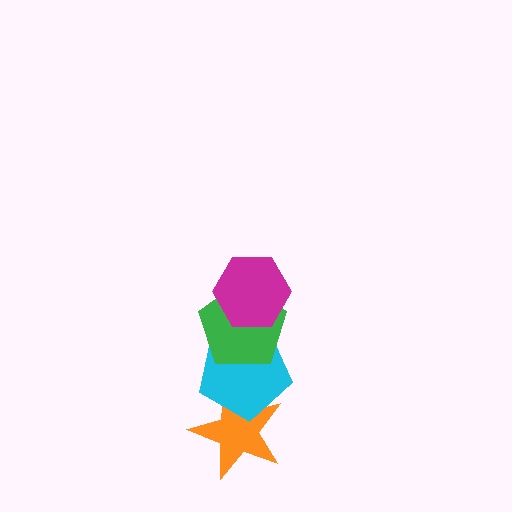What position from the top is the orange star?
The orange star is 4th from the top.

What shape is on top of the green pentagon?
The magenta hexagon is on top of the green pentagon.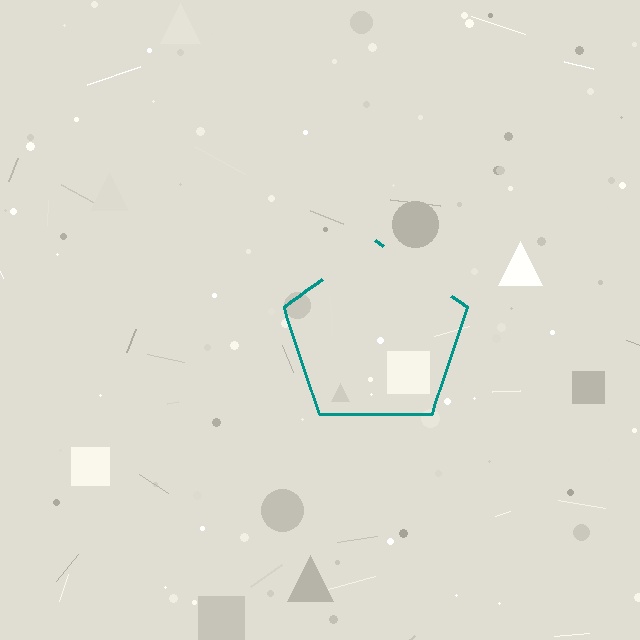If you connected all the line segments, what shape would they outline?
They would outline a pentagon.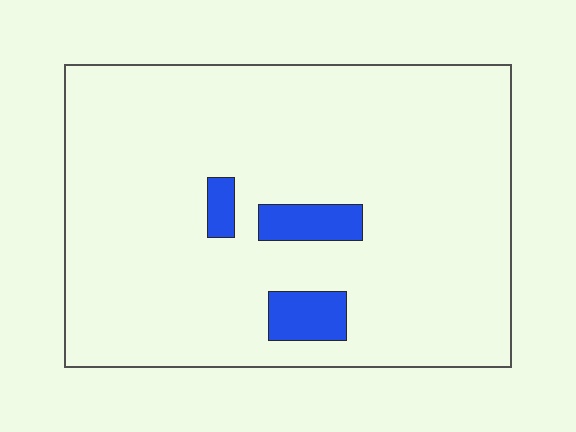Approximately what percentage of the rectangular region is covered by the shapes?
Approximately 5%.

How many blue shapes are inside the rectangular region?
3.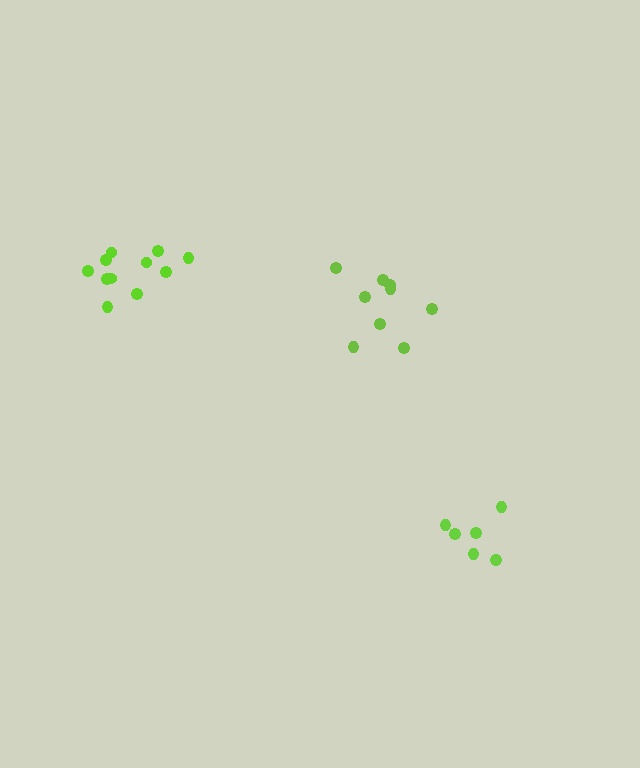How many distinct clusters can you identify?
There are 3 distinct clusters.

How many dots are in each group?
Group 1: 6 dots, Group 2: 11 dots, Group 3: 9 dots (26 total).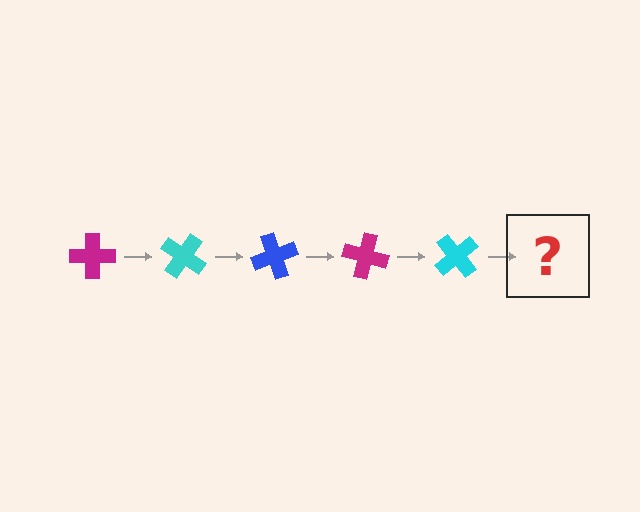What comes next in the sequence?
The next element should be a blue cross, rotated 175 degrees from the start.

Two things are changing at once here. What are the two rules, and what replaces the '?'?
The two rules are that it rotates 35 degrees each step and the color cycles through magenta, cyan, and blue. The '?' should be a blue cross, rotated 175 degrees from the start.